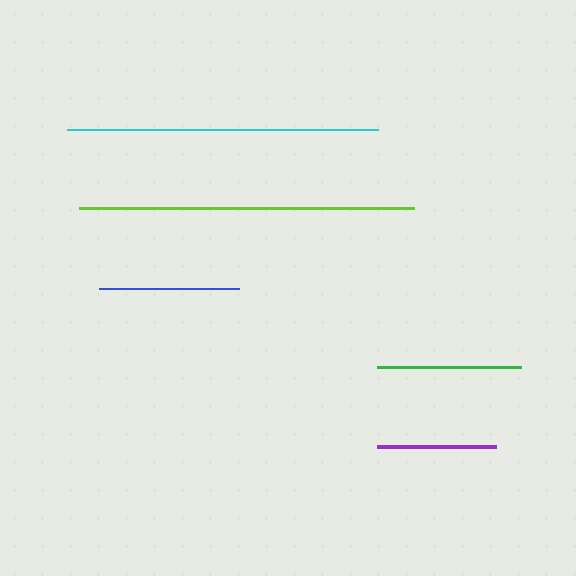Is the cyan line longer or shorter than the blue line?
The cyan line is longer than the blue line.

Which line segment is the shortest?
The purple line is the shortest at approximately 118 pixels.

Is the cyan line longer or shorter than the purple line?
The cyan line is longer than the purple line.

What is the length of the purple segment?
The purple segment is approximately 118 pixels long.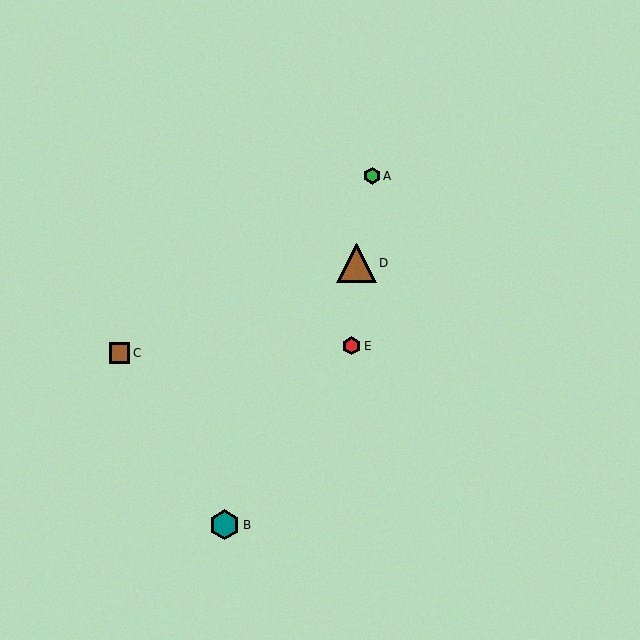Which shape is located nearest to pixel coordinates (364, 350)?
The red hexagon (labeled E) at (351, 346) is nearest to that location.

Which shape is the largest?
The brown triangle (labeled D) is the largest.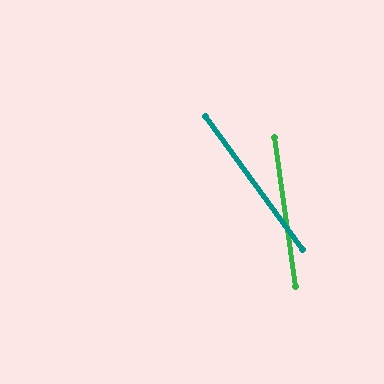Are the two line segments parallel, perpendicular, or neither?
Neither parallel nor perpendicular — they differ by about 28°.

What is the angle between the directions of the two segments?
Approximately 28 degrees.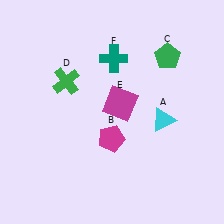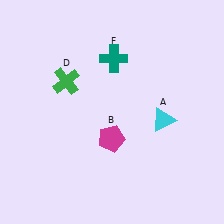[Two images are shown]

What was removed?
The green pentagon (C), the magenta square (E) were removed in Image 2.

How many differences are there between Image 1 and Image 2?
There are 2 differences between the two images.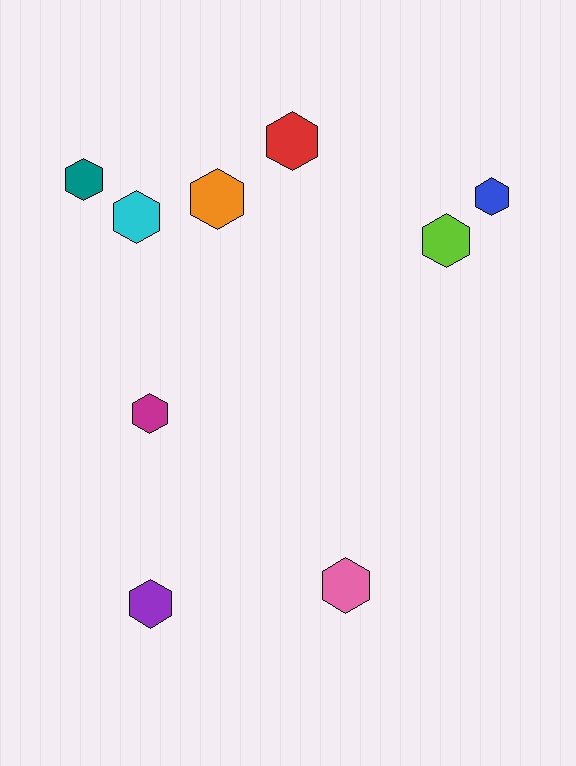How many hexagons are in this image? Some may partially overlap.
There are 9 hexagons.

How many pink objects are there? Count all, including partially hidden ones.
There is 1 pink object.